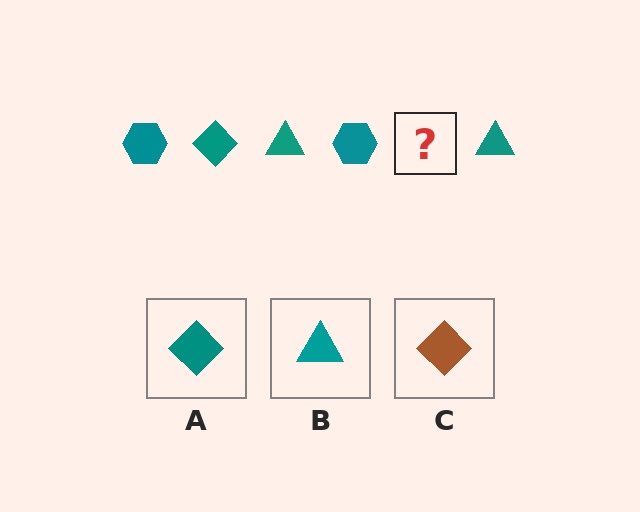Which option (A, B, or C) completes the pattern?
A.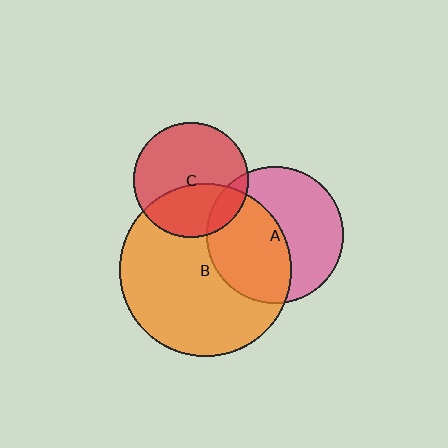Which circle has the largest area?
Circle B (orange).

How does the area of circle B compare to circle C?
Approximately 2.3 times.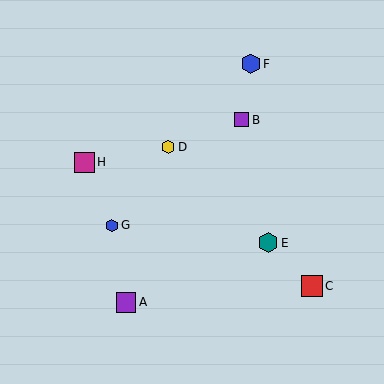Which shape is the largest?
The red square (labeled C) is the largest.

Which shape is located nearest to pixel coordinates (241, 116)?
The purple square (labeled B) at (242, 120) is nearest to that location.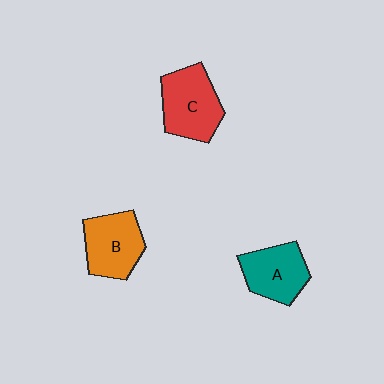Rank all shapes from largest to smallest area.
From largest to smallest: C (red), B (orange), A (teal).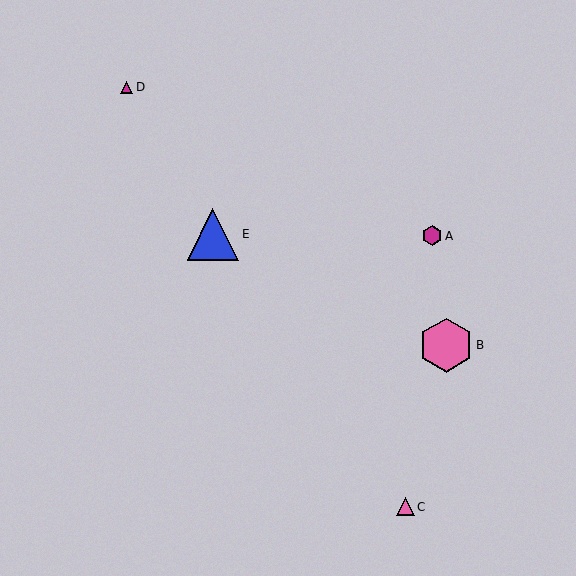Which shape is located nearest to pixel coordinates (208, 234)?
The blue triangle (labeled E) at (213, 234) is nearest to that location.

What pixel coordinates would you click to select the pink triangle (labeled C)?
Click at (405, 507) to select the pink triangle C.